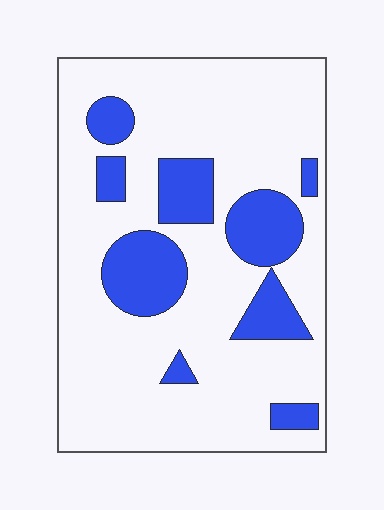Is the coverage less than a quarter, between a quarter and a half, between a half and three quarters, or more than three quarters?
Less than a quarter.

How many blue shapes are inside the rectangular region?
9.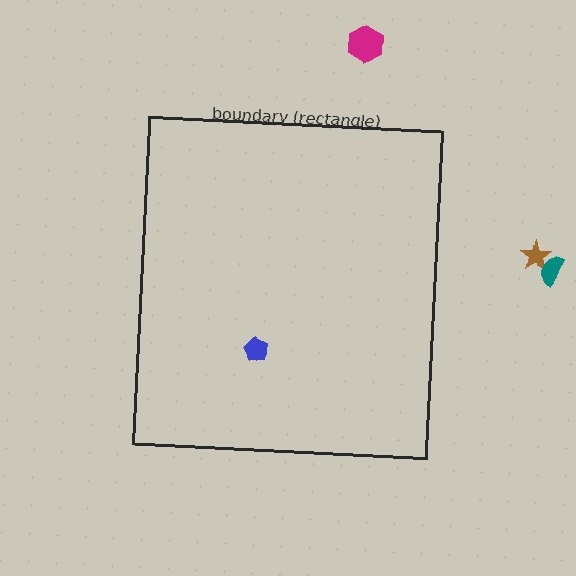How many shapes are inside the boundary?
1 inside, 3 outside.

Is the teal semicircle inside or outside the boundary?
Outside.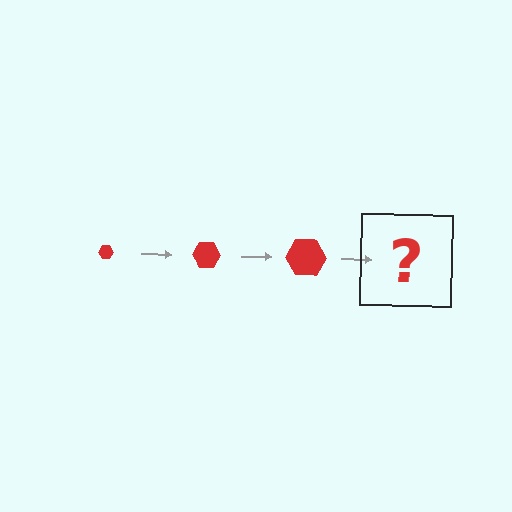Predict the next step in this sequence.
The next step is a red hexagon, larger than the previous one.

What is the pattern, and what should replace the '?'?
The pattern is that the hexagon gets progressively larger each step. The '?' should be a red hexagon, larger than the previous one.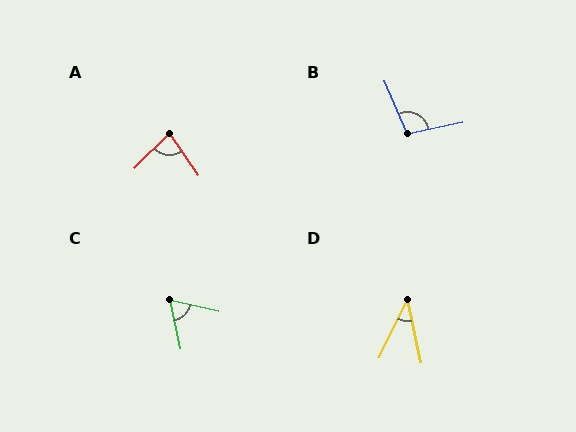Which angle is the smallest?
D, at approximately 38 degrees.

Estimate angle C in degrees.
Approximately 65 degrees.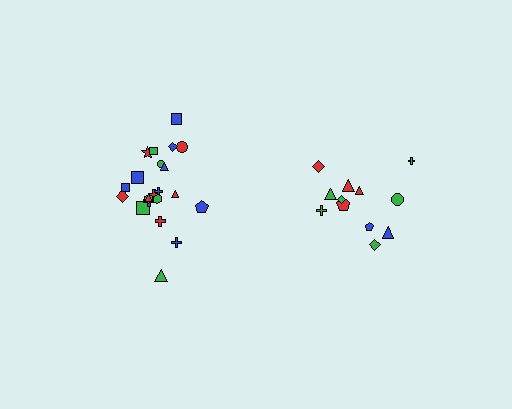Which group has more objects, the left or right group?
The left group.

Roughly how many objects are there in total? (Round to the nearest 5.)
Roughly 35 objects in total.